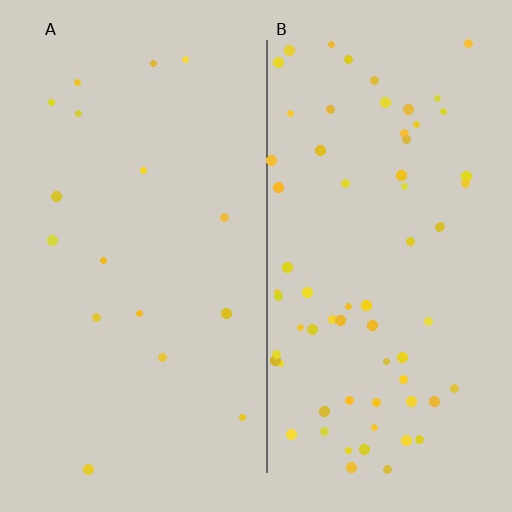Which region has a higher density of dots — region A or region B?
B (the right).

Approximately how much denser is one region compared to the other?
Approximately 4.1× — region B over region A.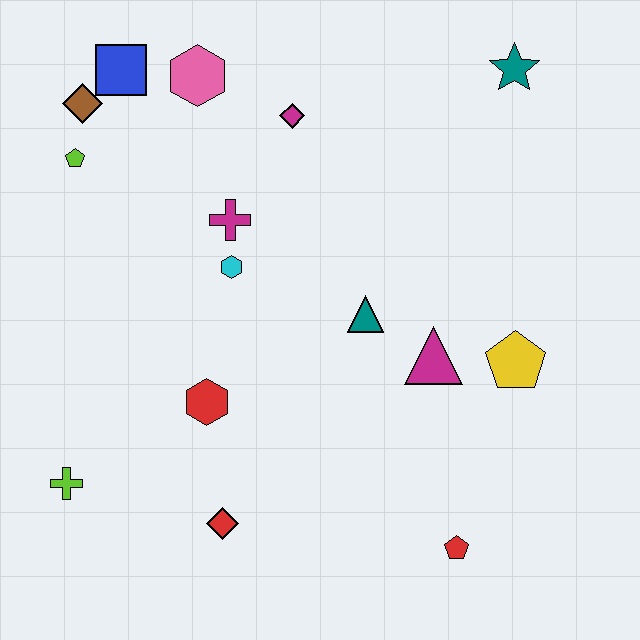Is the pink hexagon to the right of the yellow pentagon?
No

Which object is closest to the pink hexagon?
The blue square is closest to the pink hexagon.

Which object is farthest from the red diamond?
The teal star is farthest from the red diamond.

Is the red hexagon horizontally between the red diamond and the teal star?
No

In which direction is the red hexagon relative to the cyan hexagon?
The red hexagon is below the cyan hexagon.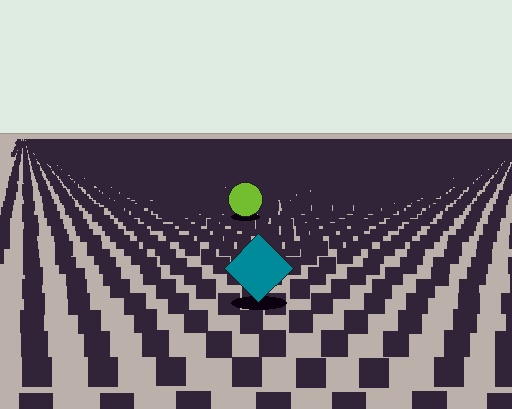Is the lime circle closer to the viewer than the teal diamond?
No. The teal diamond is closer — you can tell from the texture gradient: the ground texture is coarser near it.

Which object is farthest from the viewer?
The lime circle is farthest from the viewer. It appears smaller and the ground texture around it is denser.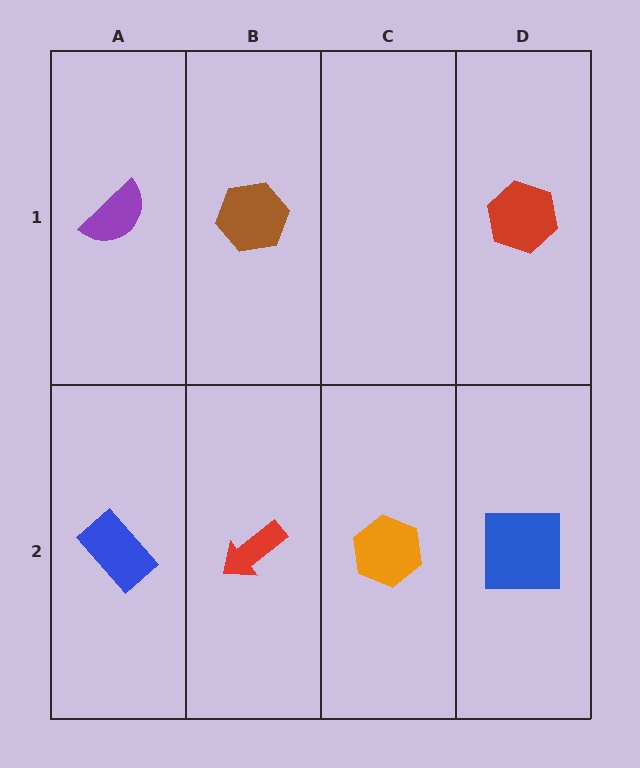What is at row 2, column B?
A red arrow.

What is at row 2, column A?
A blue rectangle.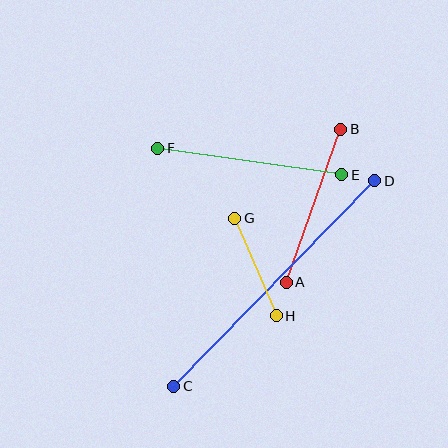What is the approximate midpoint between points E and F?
The midpoint is at approximately (250, 161) pixels.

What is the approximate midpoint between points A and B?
The midpoint is at approximately (314, 206) pixels.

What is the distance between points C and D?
The distance is approximately 288 pixels.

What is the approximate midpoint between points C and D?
The midpoint is at approximately (274, 283) pixels.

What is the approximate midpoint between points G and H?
The midpoint is at approximately (256, 267) pixels.